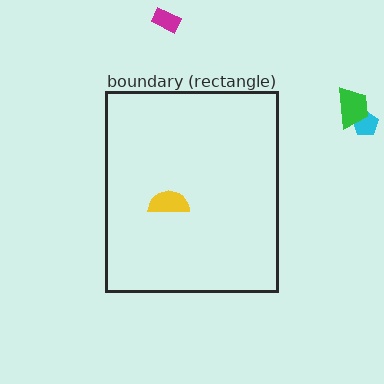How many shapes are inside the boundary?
1 inside, 3 outside.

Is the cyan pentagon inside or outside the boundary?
Outside.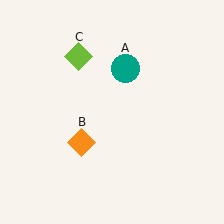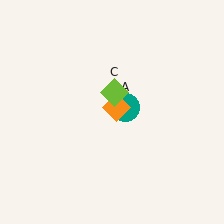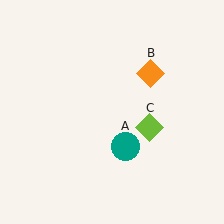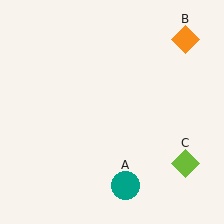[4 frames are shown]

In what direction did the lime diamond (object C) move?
The lime diamond (object C) moved down and to the right.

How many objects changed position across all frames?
3 objects changed position: teal circle (object A), orange diamond (object B), lime diamond (object C).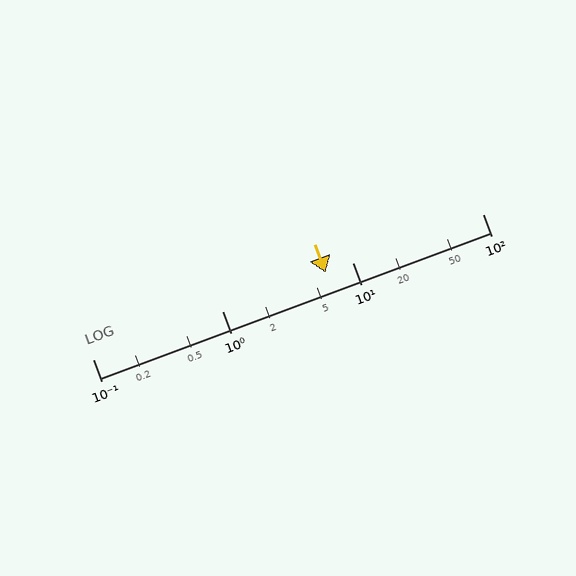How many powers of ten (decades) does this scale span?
The scale spans 3 decades, from 0.1 to 100.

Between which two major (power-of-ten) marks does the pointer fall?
The pointer is between 1 and 10.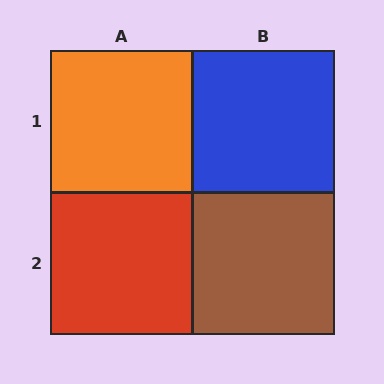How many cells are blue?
1 cell is blue.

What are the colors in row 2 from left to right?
Red, brown.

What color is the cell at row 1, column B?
Blue.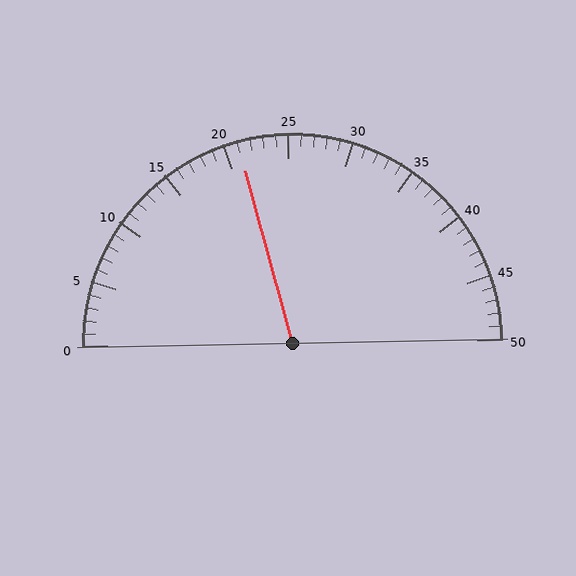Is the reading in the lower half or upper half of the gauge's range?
The reading is in the lower half of the range (0 to 50).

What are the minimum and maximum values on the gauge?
The gauge ranges from 0 to 50.